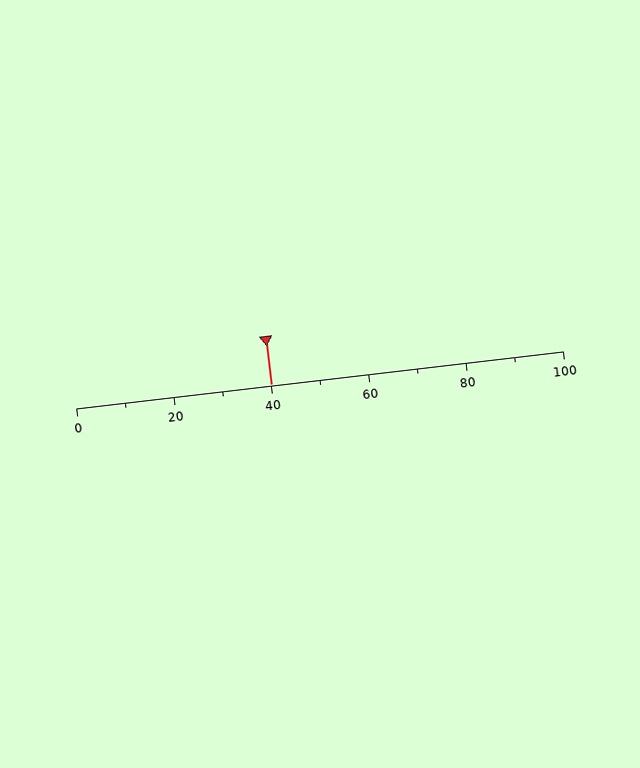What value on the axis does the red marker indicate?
The marker indicates approximately 40.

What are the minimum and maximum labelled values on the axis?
The axis runs from 0 to 100.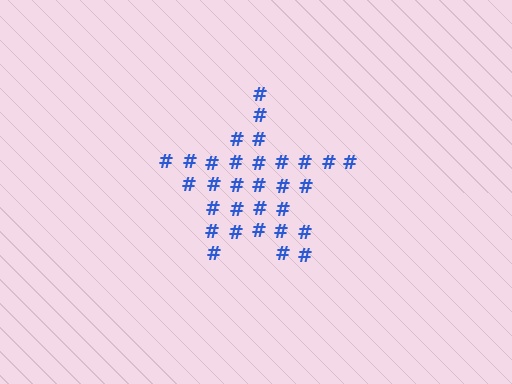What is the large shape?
The large shape is a star.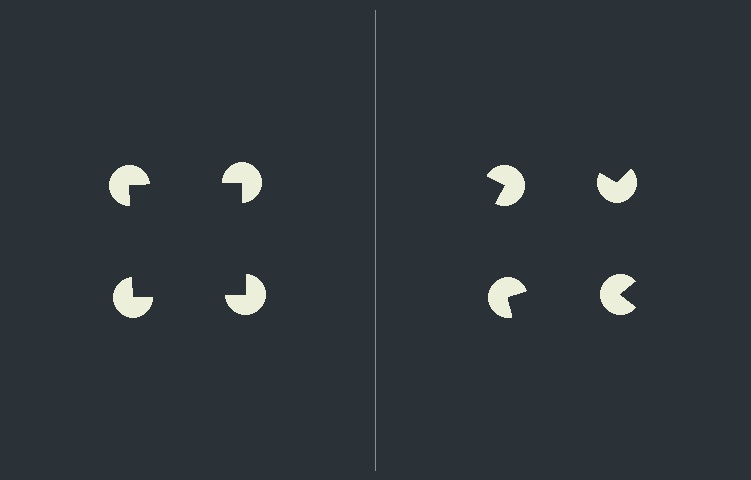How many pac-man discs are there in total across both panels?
8 — 4 on each side.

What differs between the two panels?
The pac-man discs are positioned identically on both sides; only the wedge orientations differ. On the left they align to a square; on the right they are misaligned.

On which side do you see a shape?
An illusory square appears on the left side. On the right side the wedge cuts are rotated, so no coherent shape forms.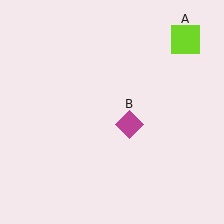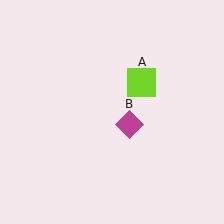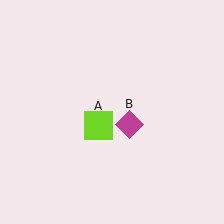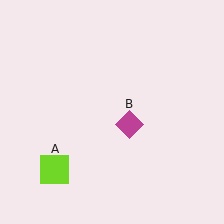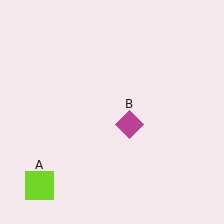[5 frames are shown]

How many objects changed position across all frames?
1 object changed position: lime square (object A).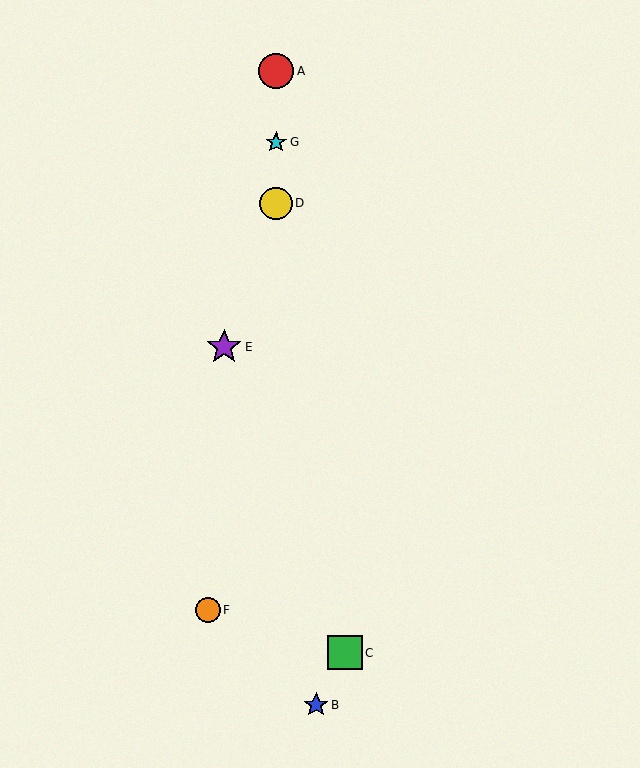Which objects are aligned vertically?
Objects A, D, G are aligned vertically.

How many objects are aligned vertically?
3 objects (A, D, G) are aligned vertically.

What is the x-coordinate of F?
Object F is at x≈208.